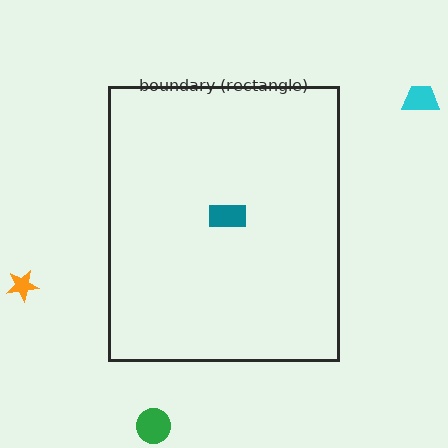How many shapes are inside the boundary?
1 inside, 3 outside.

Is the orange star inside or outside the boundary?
Outside.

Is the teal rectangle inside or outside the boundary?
Inside.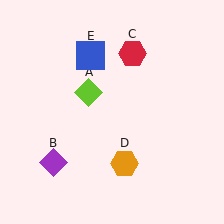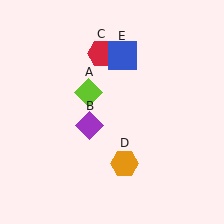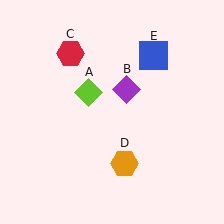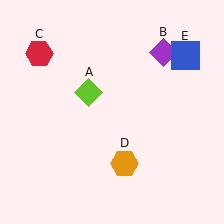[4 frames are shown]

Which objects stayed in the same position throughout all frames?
Lime diamond (object A) and orange hexagon (object D) remained stationary.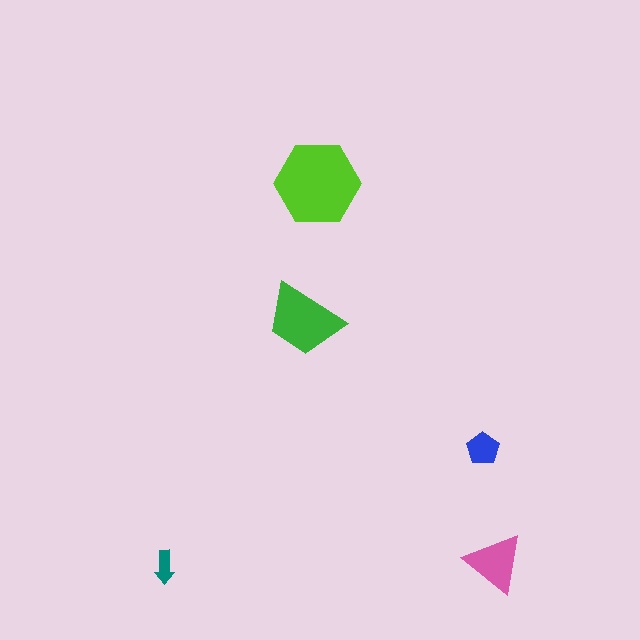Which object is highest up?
The lime hexagon is topmost.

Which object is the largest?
The lime hexagon.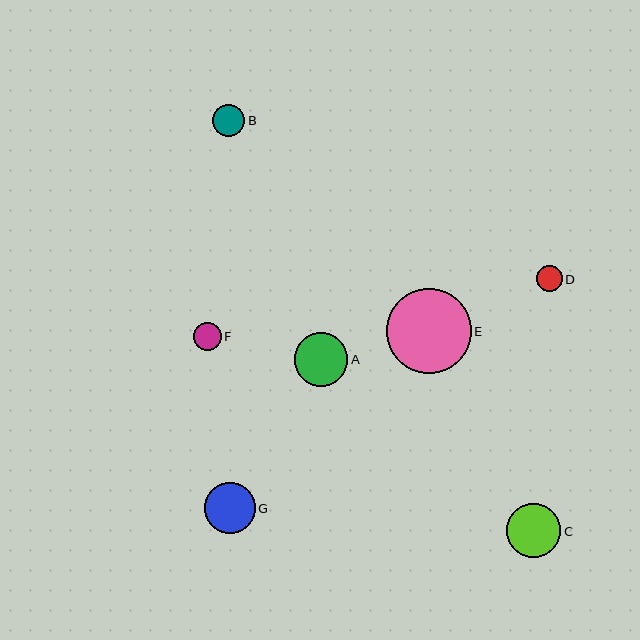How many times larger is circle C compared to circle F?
Circle C is approximately 1.9 times the size of circle F.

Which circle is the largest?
Circle E is the largest with a size of approximately 85 pixels.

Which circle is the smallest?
Circle D is the smallest with a size of approximately 26 pixels.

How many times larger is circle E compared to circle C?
Circle E is approximately 1.6 times the size of circle C.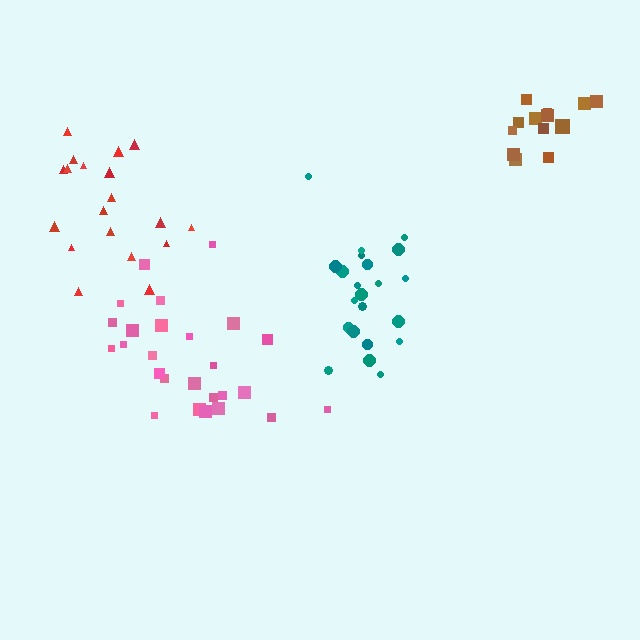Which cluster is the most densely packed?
Brown.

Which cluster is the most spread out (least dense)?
Red.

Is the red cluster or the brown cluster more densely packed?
Brown.